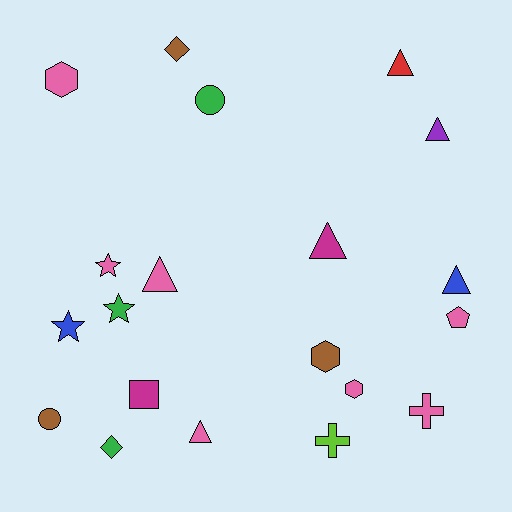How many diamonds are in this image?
There are 2 diamonds.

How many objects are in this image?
There are 20 objects.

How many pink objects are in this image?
There are 7 pink objects.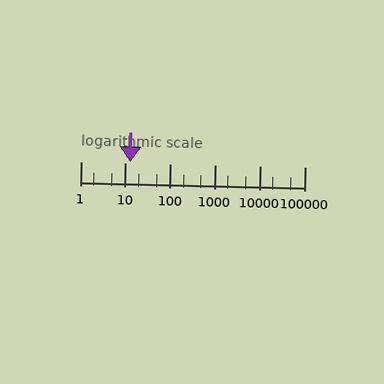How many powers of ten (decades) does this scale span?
The scale spans 5 decades, from 1 to 100000.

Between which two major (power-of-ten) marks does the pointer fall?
The pointer is between 10 and 100.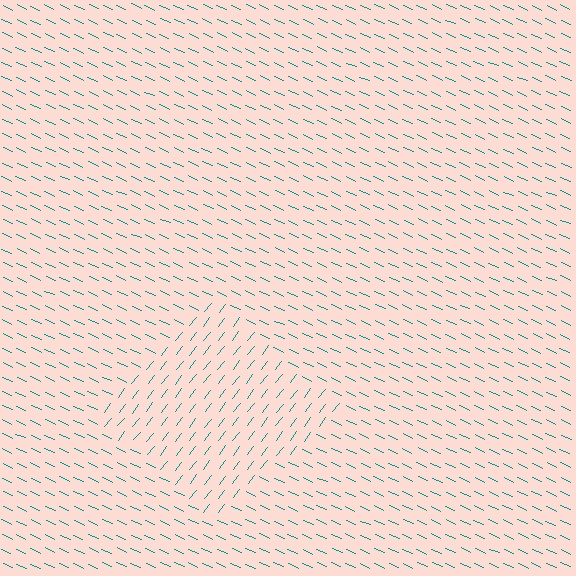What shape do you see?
I see a diamond.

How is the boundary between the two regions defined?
The boundary is defined purely by a change in line orientation (approximately 77 degrees difference). All lines are the same color and thickness.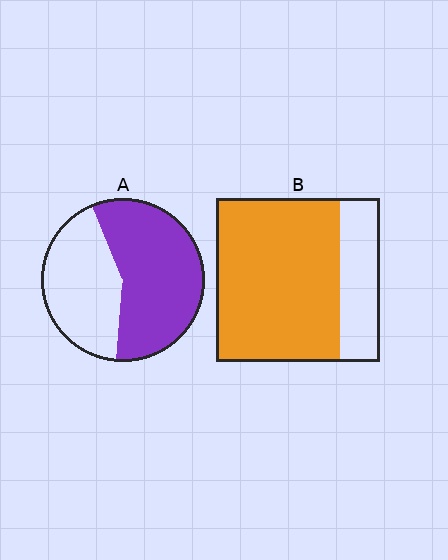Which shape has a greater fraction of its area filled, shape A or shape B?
Shape B.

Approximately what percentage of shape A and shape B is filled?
A is approximately 60% and B is approximately 75%.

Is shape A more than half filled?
Yes.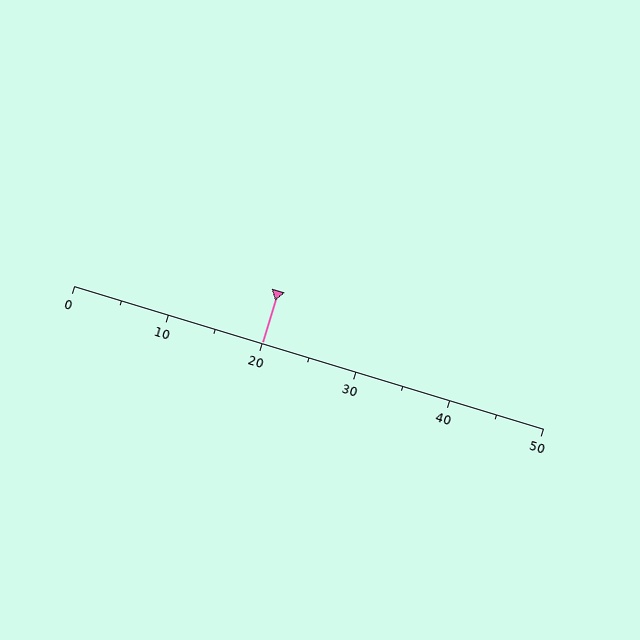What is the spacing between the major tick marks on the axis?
The major ticks are spaced 10 apart.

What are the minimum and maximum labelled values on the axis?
The axis runs from 0 to 50.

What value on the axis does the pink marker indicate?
The marker indicates approximately 20.